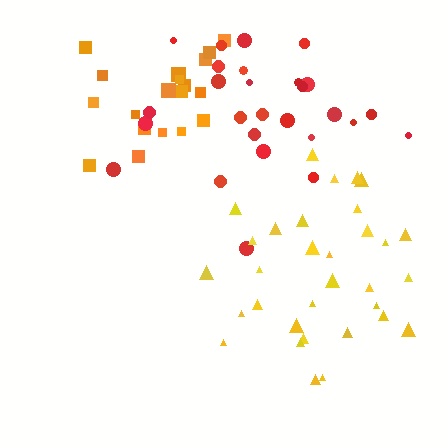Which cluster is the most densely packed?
Orange.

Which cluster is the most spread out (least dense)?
Red.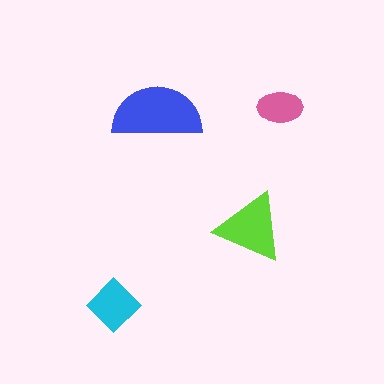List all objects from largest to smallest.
The blue semicircle, the lime triangle, the cyan diamond, the pink ellipse.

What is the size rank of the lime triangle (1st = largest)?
2nd.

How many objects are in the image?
There are 4 objects in the image.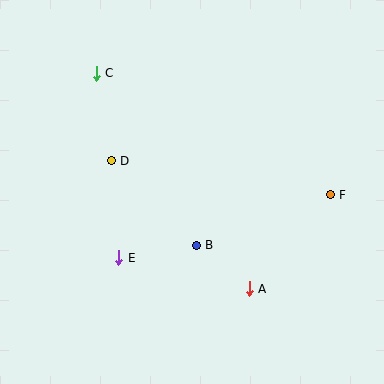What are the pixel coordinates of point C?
Point C is at (96, 73).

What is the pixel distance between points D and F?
The distance between D and F is 221 pixels.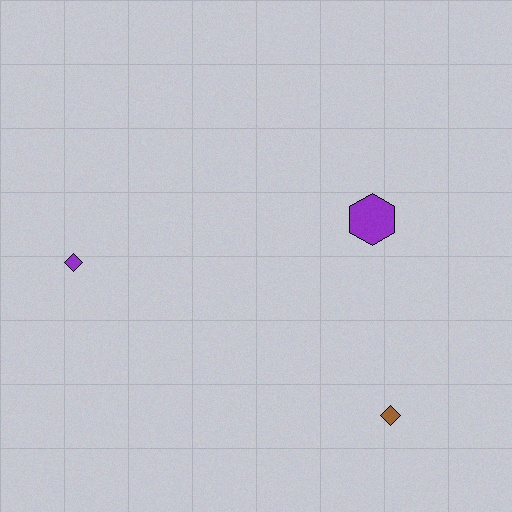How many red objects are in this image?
There are no red objects.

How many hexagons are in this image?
There is 1 hexagon.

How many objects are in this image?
There are 3 objects.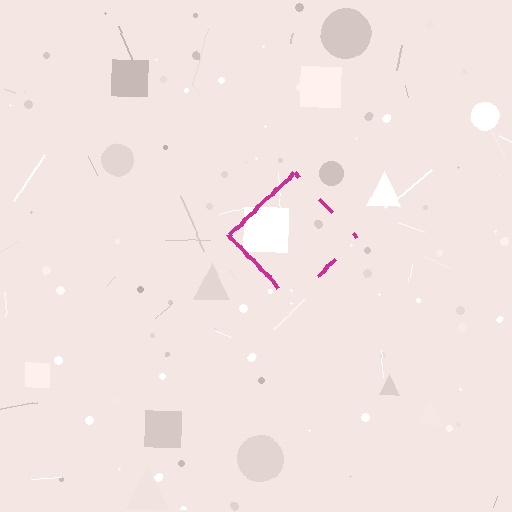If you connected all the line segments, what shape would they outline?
They would outline a diamond.